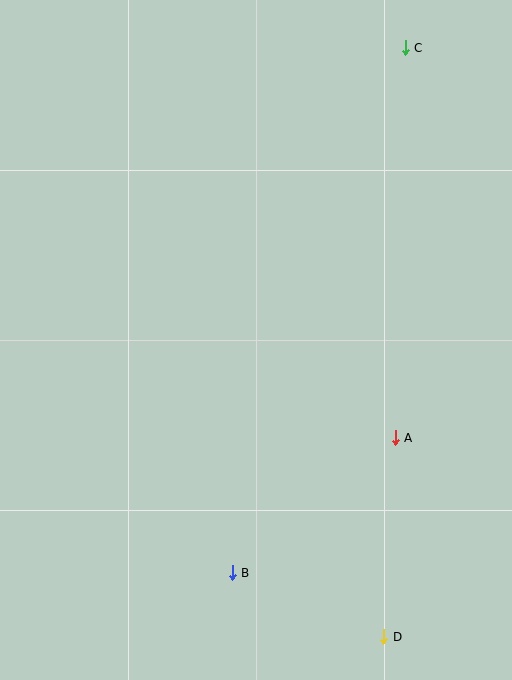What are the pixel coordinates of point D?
Point D is at (384, 637).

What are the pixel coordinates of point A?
Point A is at (395, 438).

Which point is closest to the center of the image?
Point A at (395, 438) is closest to the center.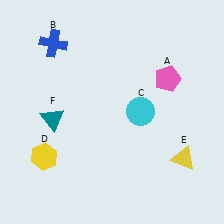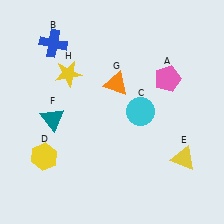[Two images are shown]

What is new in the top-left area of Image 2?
A yellow star (H) was added in the top-left area of Image 2.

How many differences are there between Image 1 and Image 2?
There are 2 differences between the two images.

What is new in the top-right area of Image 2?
An orange triangle (G) was added in the top-right area of Image 2.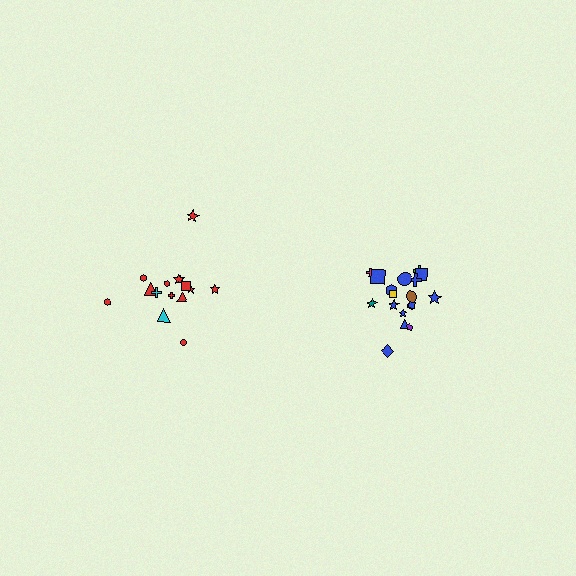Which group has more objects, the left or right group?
The right group.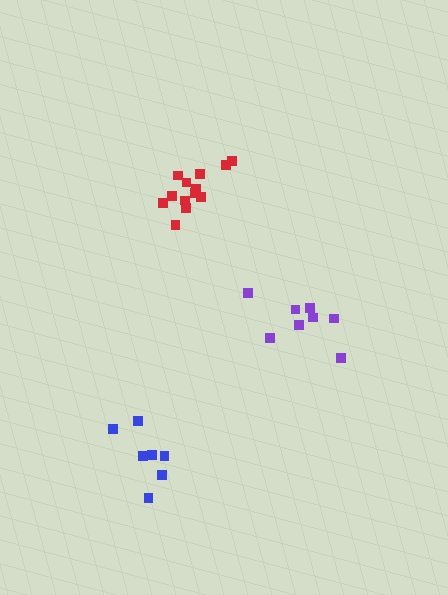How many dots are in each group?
Group 1: 8 dots, Group 2: 13 dots, Group 3: 7 dots (28 total).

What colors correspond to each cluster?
The clusters are colored: purple, red, blue.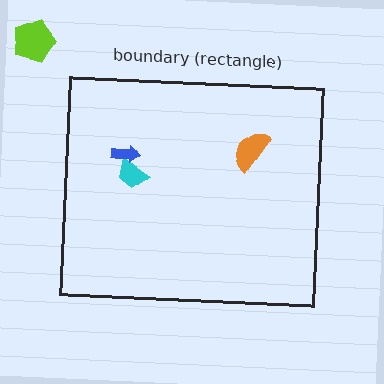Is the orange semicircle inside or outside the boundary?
Inside.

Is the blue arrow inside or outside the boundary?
Inside.